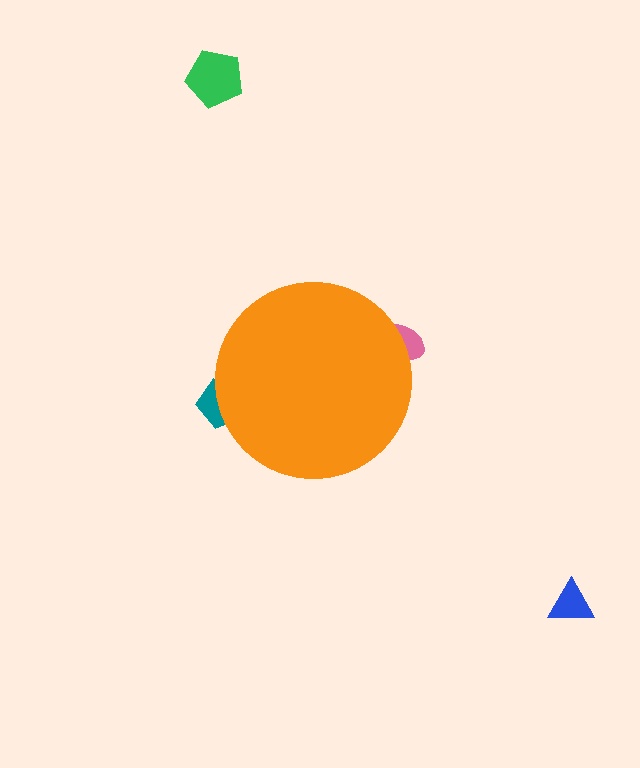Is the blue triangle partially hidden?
No, the blue triangle is fully visible.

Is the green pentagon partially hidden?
No, the green pentagon is fully visible.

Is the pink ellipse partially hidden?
Yes, the pink ellipse is partially hidden behind the orange circle.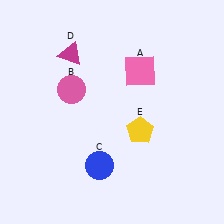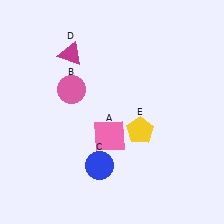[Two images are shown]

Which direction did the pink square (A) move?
The pink square (A) moved down.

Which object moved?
The pink square (A) moved down.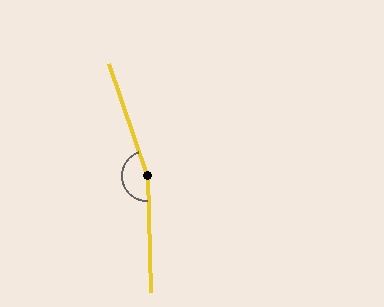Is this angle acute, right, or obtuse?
It is obtuse.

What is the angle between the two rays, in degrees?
Approximately 163 degrees.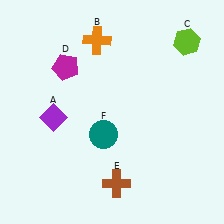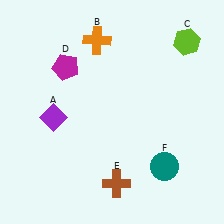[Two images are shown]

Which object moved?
The teal circle (F) moved right.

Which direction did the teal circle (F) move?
The teal circle (F) moved right.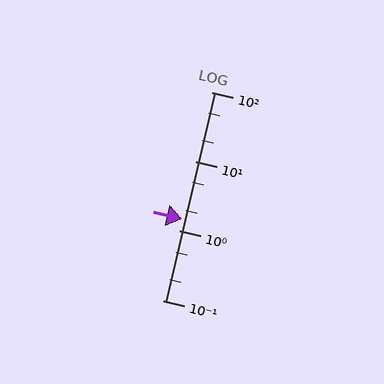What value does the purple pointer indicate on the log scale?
The pointer indicates approximately 1.5.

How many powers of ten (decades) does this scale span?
The scale spans 3 decades, from 0.1 to 100.